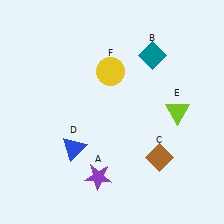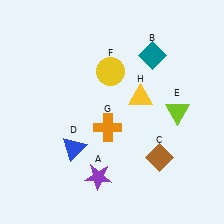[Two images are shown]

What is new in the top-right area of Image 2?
A yellow triangle (H) was added in the top-right area of Image 2.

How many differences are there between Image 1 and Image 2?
There are 2 differences between the two images.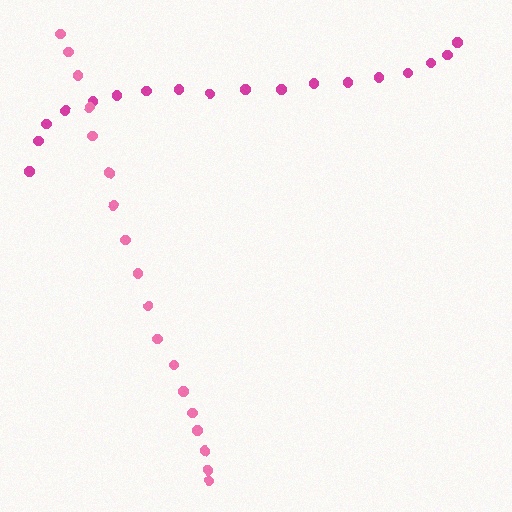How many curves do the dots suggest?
There are 2 distinct paths.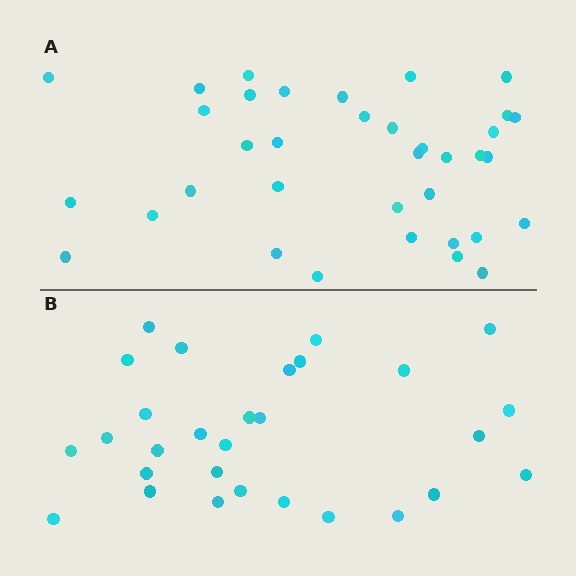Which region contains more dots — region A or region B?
Region A (the top region) has more dots.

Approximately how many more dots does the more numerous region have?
Region A has roughly 8 or so more dots than region B.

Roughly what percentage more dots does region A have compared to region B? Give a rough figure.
About 25% more.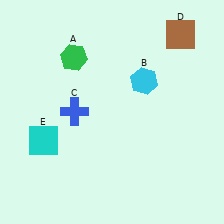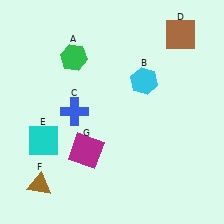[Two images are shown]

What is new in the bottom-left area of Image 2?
A magenta square (G) was added in the bottom-left area of Image 2.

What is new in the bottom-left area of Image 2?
A brown triangle (F) was added in the bottom-left area of Image 2.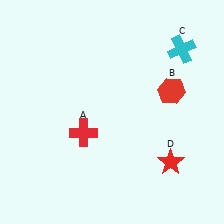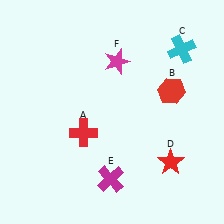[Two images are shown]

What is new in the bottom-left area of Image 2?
A magenta cross (E) was added in the bottom-left area of Image 2.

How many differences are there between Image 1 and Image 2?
There are 2 differences between the two images.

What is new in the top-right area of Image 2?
A magenta star (F) was added in the top-right area of Image 2.